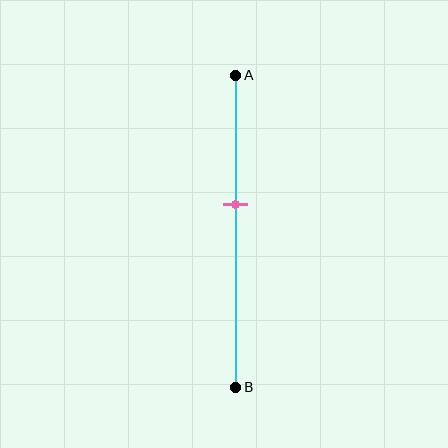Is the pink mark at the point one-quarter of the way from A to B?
No, the mark is at about 40% from A, not at the 25% one-quarter point.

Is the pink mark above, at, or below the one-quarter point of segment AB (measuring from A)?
The pink mark is below the one-quarter point of segment AB.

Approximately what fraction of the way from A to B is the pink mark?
The pink mark is approximately 40% of the way from A to B.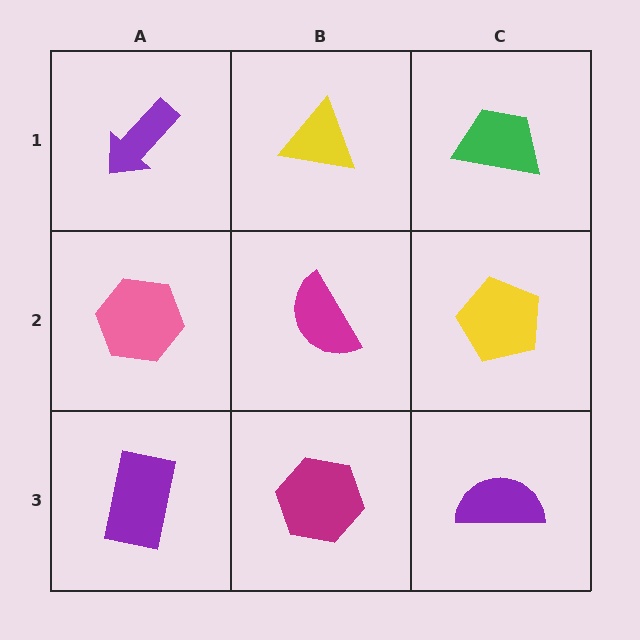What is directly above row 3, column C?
A yellow pentagon.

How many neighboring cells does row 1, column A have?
2.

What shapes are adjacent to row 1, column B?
A magenta semicircle (row 2, column B), a purple arrow (row 1, column A), a green trapezoid (row 1, column C).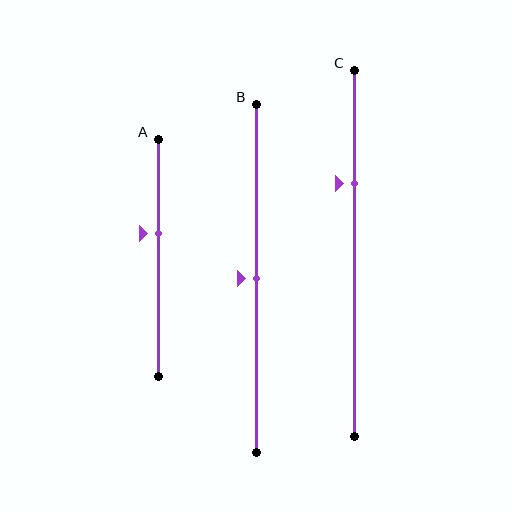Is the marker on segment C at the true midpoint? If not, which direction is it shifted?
No, the marker on segment C is shifted upward by about 19% of the segment length.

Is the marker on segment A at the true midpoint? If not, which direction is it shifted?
No, the marker on segment A is shifted upward by about 10% of the segment length.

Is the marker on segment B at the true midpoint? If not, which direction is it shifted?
Yes, the marker on segment B is at the true midpoint.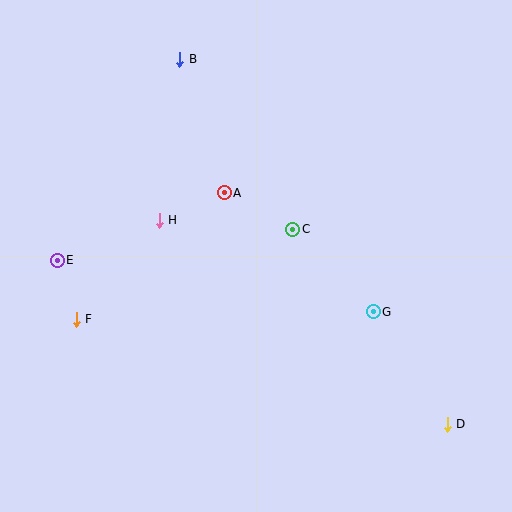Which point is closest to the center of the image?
Point C at (293, 229) is closest to the center.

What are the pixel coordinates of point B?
Point B is at (180, 59).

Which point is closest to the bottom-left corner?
Point F is closest to the bottom-left corner.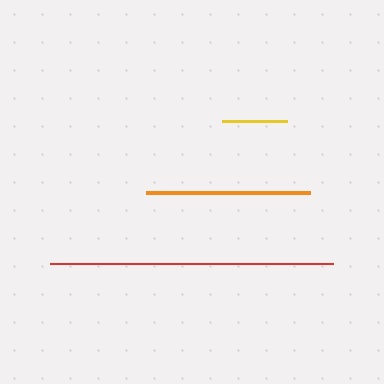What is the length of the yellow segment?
The yellow segment is approximately 65 pixels long.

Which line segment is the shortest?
The yellow line is the shortest at approximately 65 pixels.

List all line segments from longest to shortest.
From longest to shortest: red, orange, yellow.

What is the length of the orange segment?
The orange segment is approximately 164 pixels long.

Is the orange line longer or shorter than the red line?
The red line is longer than the orange line.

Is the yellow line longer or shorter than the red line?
The red line is longer than the yellow line.